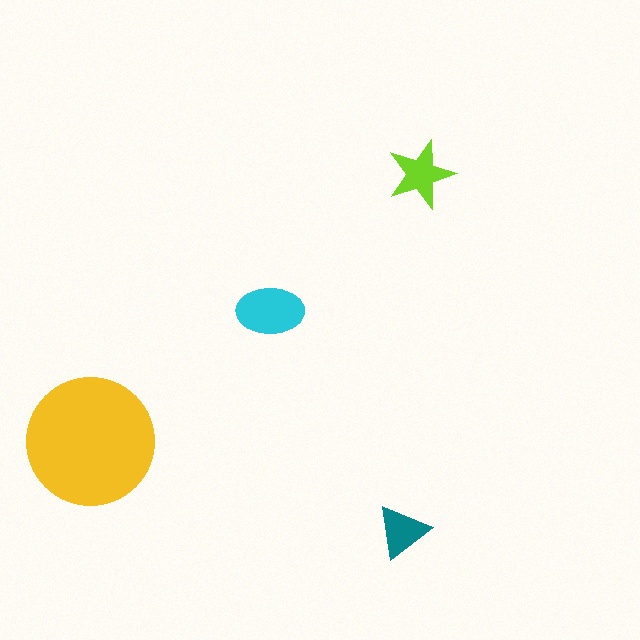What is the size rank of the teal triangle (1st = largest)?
4th.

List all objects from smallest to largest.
The teal triangle, the lime star, the cyan ellipse, the yellow circle.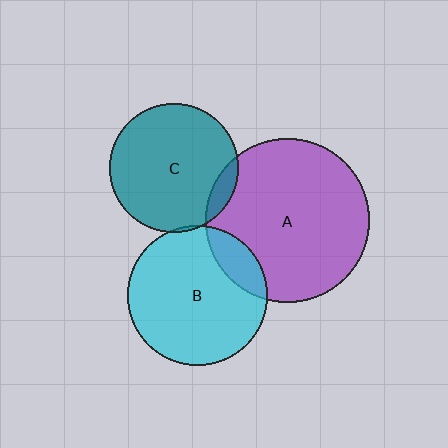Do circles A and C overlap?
Yes.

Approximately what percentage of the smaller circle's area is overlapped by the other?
Approximately 10%.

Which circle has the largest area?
Circle A (purple).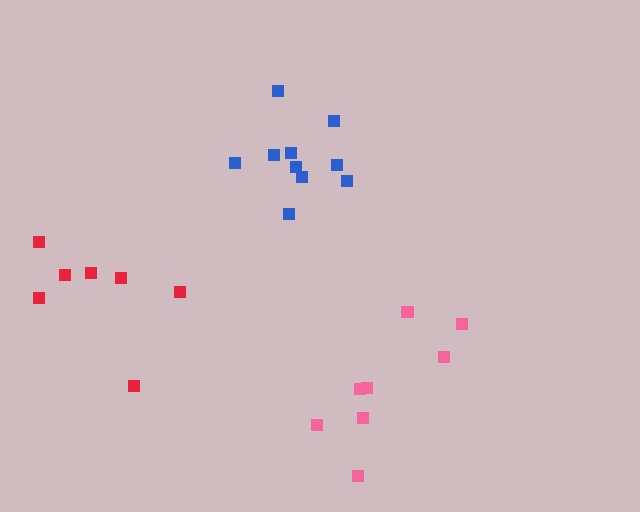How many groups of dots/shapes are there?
There are 3 groups.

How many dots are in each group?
Group 1: 10 dots, Group 2: 7 dots, Group 3: 8 dots (25 total).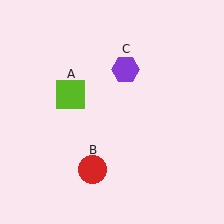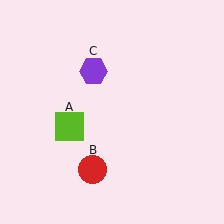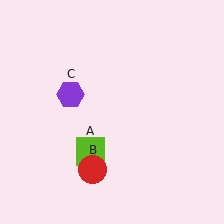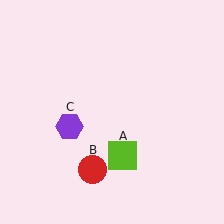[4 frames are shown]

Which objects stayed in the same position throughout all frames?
Red circle (object B) remained stationary.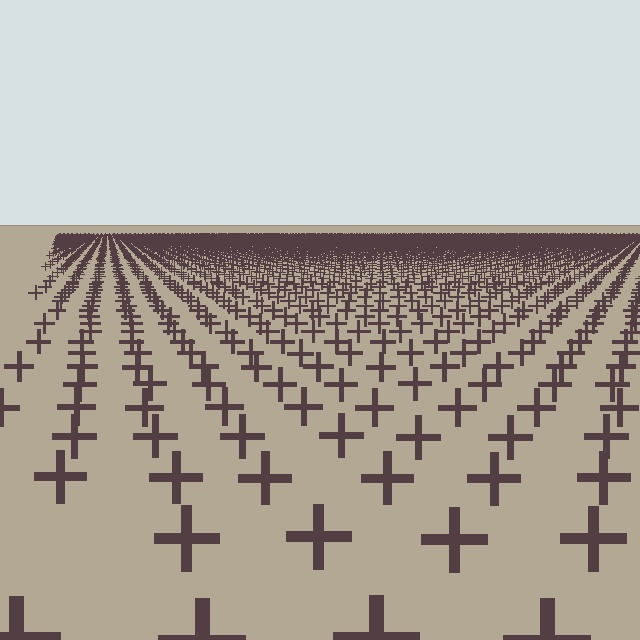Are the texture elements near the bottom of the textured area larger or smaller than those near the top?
Larger. Near the bottom, elements are closer to the viewer and appear at a bigger on-screen size.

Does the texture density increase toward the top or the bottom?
Density increases toward the top.